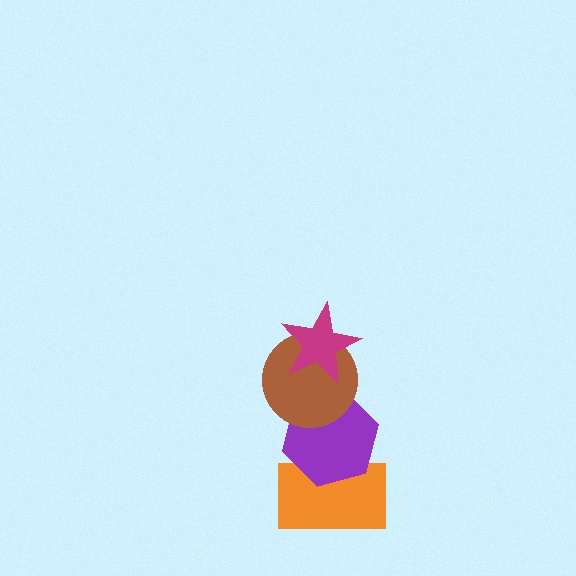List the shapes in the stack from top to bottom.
From top to bottom: the magenta star, the brown circle, the purple hexagon, the orange rectangle.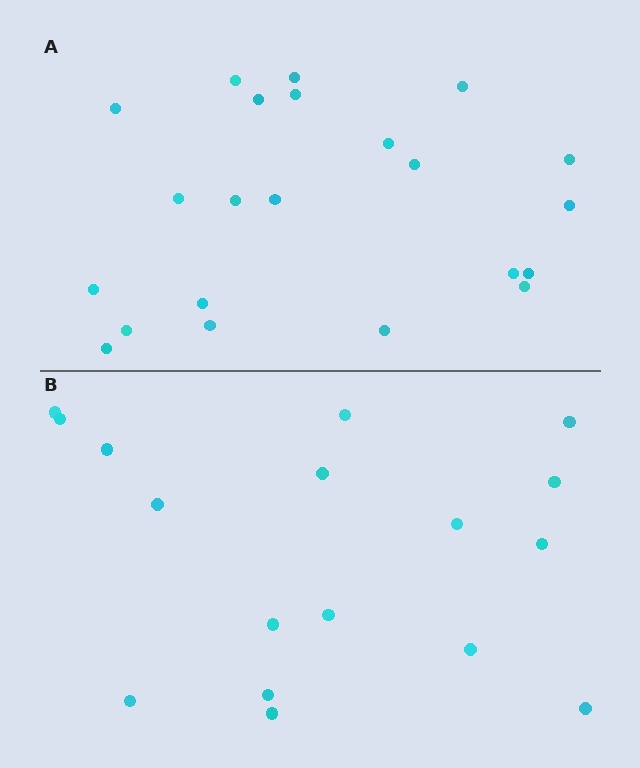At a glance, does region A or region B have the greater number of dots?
Region A (the top region) has more dots.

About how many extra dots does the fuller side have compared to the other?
Region A has about 5 more dots than region B.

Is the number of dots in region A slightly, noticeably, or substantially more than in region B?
Region A has noticeably more, but not dramatically so. The ratio is roughly 1.3 to 1.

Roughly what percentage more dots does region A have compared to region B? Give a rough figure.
About 30% more.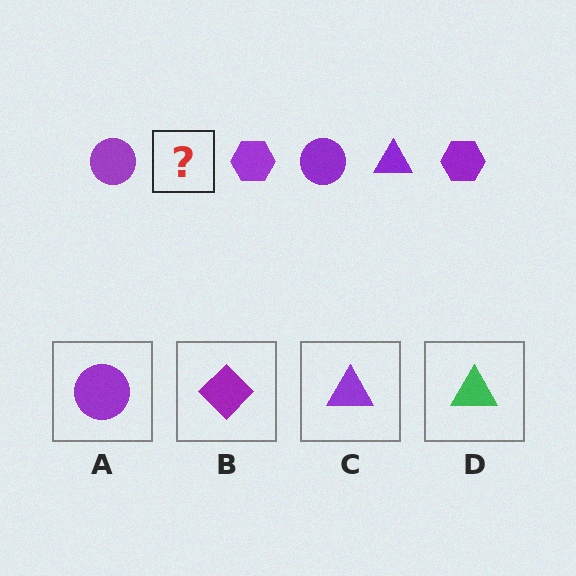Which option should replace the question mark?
Option C.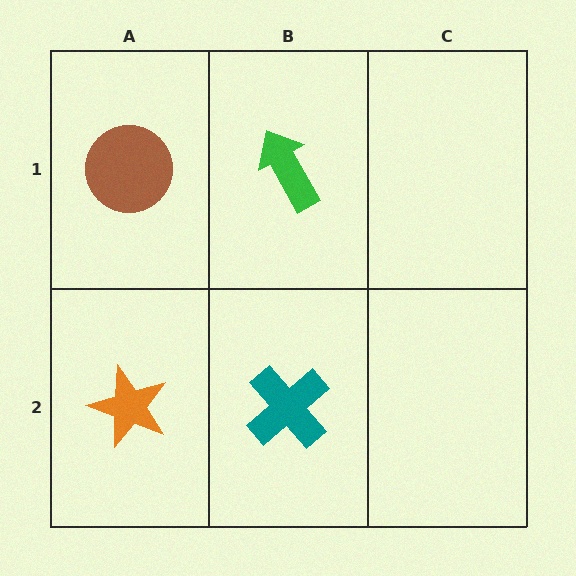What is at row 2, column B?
A teal cross.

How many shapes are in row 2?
2 shapes.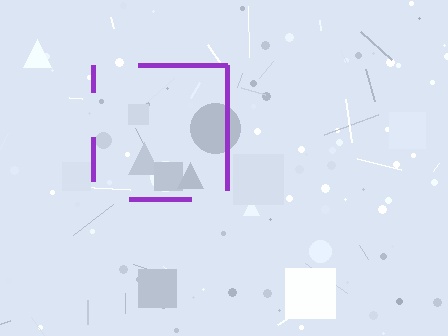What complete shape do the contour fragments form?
The contour fragments form a square.